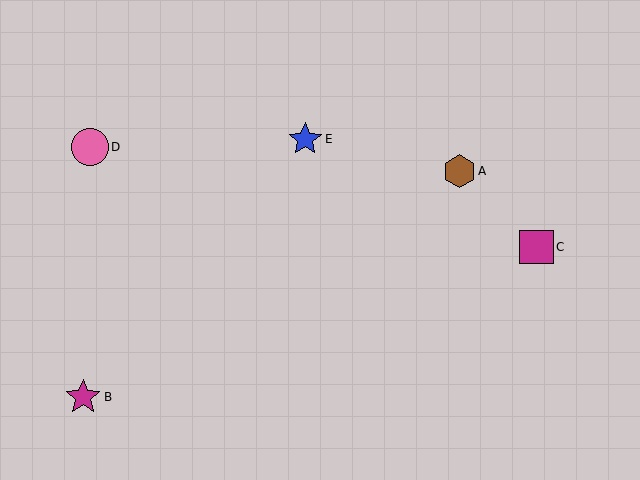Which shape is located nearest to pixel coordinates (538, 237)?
The magenta square (labeled C) at (536, 247) is nearest to that location.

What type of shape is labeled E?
Shape E is a blue star.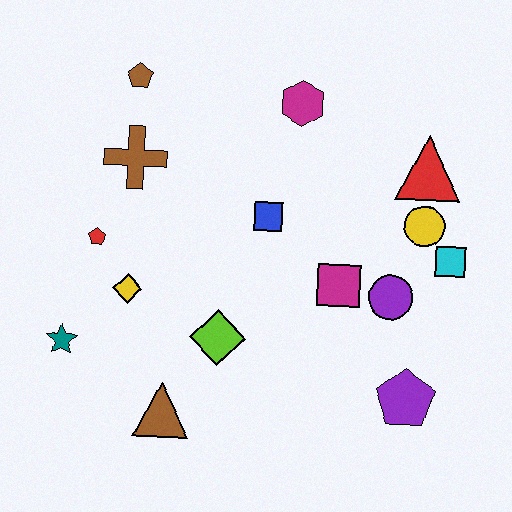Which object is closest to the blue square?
The magenta square is closest to the blue square.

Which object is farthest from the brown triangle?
The red triangle is farthest from the brown triangle.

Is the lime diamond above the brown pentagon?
No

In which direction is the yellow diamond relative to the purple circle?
The yellow diamond is to the left of the purple circle.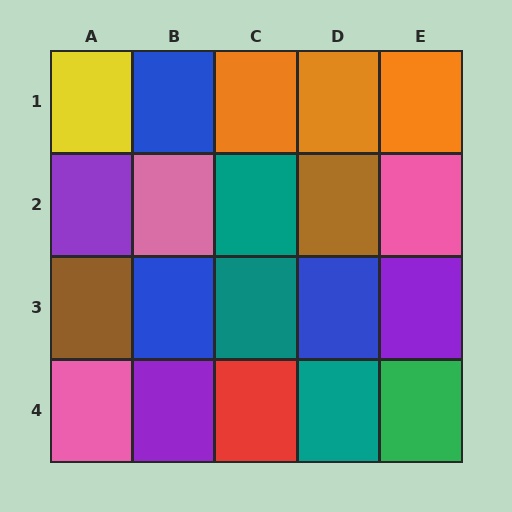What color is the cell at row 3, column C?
Teal.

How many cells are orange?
3 cells are orange.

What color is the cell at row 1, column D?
Orange.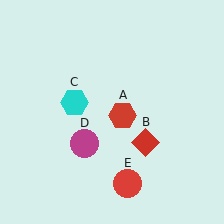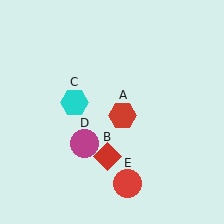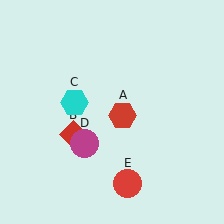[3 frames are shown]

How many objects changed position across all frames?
1 object changed position: red diamond (object B).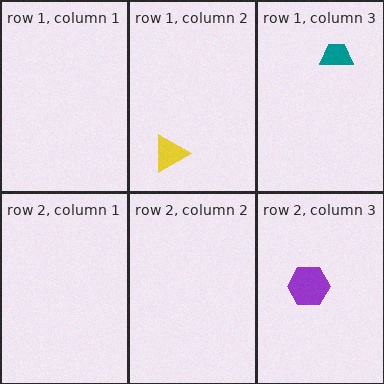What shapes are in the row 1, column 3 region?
The teal trapezoid.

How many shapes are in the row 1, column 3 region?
1.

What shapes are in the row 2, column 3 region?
The purple hexagon.